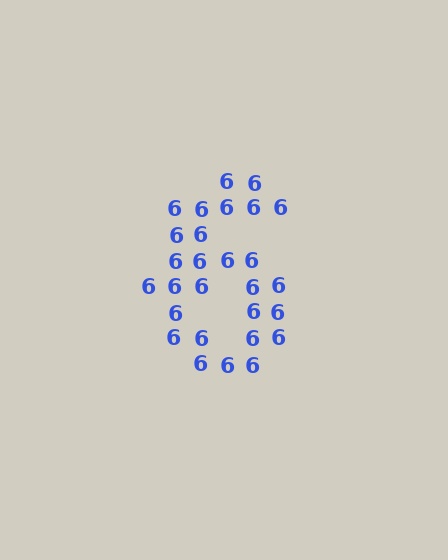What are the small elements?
The small elements are digit 6's.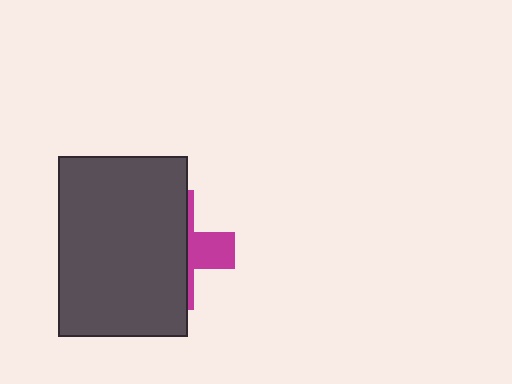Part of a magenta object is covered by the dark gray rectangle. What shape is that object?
It is a cross.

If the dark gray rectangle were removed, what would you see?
You would see the complete magenta cross.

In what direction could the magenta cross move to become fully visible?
The magenta cross could move right. That would shift it out from behind the dark gray rectangle entirely.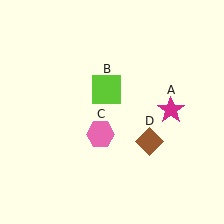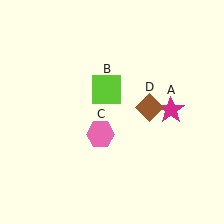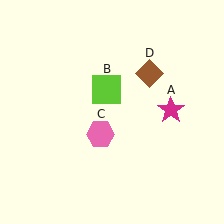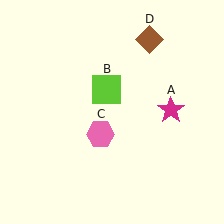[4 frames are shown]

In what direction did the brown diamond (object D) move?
The brown diamond (object D) moved up.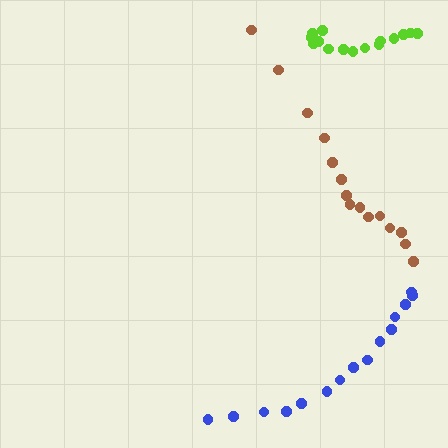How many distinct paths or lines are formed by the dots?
There are 3 distinct paths.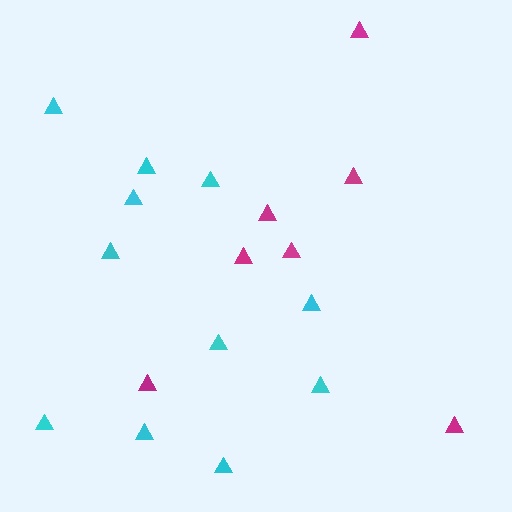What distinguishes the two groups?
There are 2 groups: one group of magenta triangles (7) and one group of cyan triangles (11).